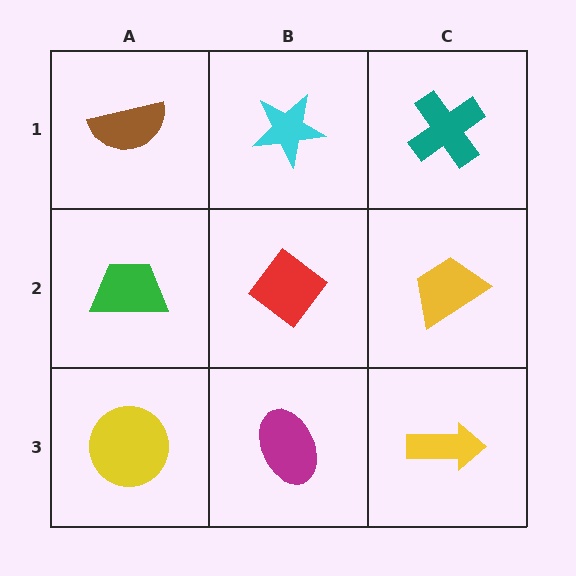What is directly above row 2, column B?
A cyan star.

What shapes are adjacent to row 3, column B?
A red diamond (row 2, column B), a yellow circle (row 3, column A), a yellow arrow (row 3, column C).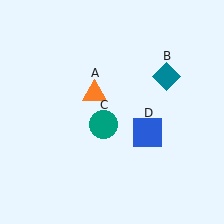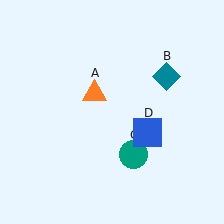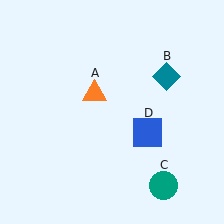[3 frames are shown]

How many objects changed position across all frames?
1 object changed position: teal circle (object C).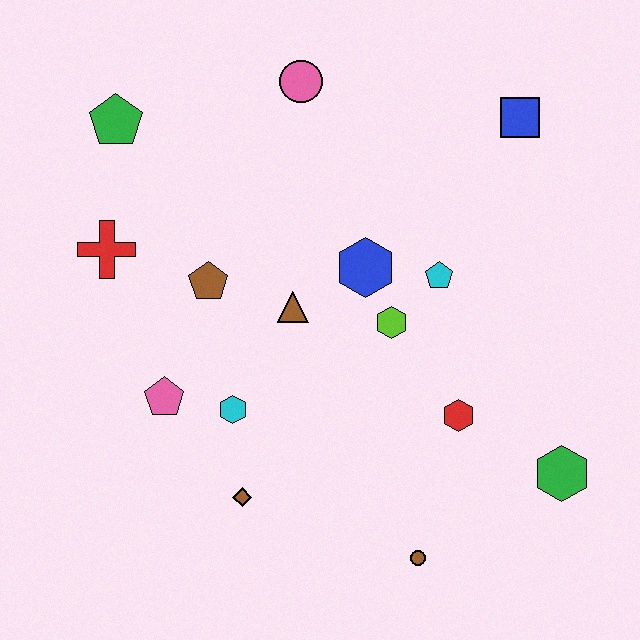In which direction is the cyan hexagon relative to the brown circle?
The cyan hexagon is to the left of the brown circle.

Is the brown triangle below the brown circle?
No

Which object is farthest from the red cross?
The green hexagon is farthest from the red cross.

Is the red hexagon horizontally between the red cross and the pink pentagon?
No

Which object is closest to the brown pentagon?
The brown triangle is closest to the brown pentagon.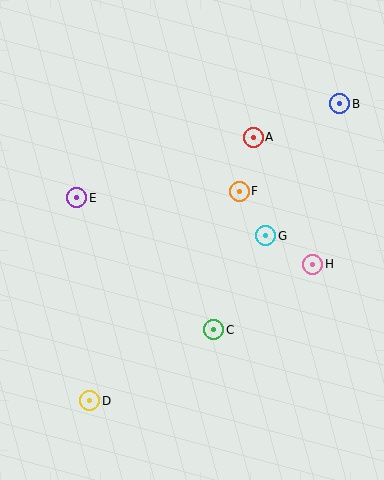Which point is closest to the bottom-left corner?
Point D is closest to the bottom-left corner.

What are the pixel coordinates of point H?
Point H is at (313, 264).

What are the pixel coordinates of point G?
Point G is at (265, 236).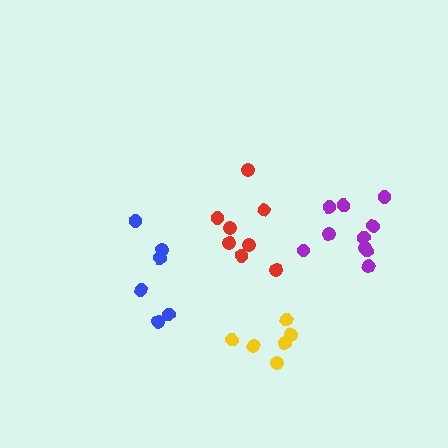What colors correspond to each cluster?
The clusters are colored: red, yellow, blue, purple.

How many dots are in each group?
Group 1: 8 dots, Group 2: 6 dots, Group 3: 6 dots, Group 4: 10 dots (30 total).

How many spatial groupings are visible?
There are 4 spatial groupings.